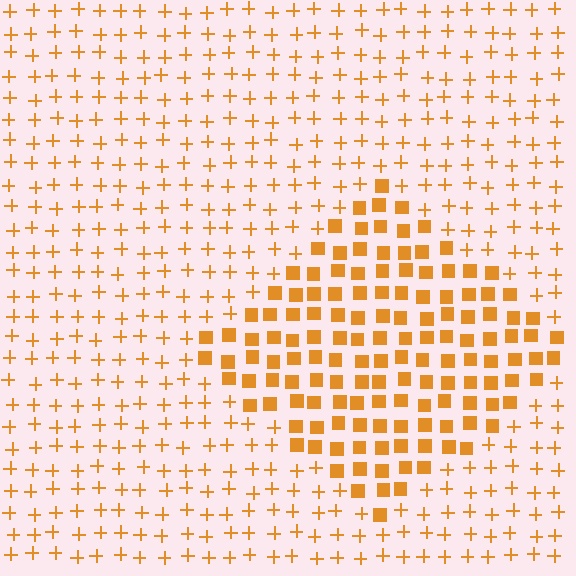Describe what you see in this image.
The image is filled with small orange elements arranged in a uniform grid. A diamond-shaped region contains squares, while the surrounding area contains plus signs. The boundary is defined purely by the change in element shape.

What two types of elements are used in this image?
The image uses squares inside the diamond region and plus signs outside it.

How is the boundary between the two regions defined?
The boundary is defined by a change in element shape: squares inside vs. plus signs outside. All elements share the same color and spacing.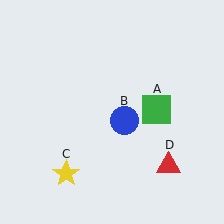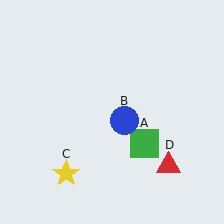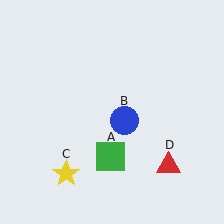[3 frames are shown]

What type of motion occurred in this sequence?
The green square (object A) rotated clockwise around the center of the scene.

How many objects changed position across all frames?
1 object changed position: green square (object A).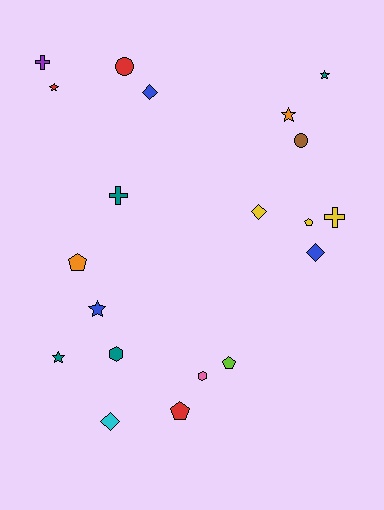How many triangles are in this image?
There are no triangles.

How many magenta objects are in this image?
There are no magenta objects.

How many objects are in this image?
There are 20 objects.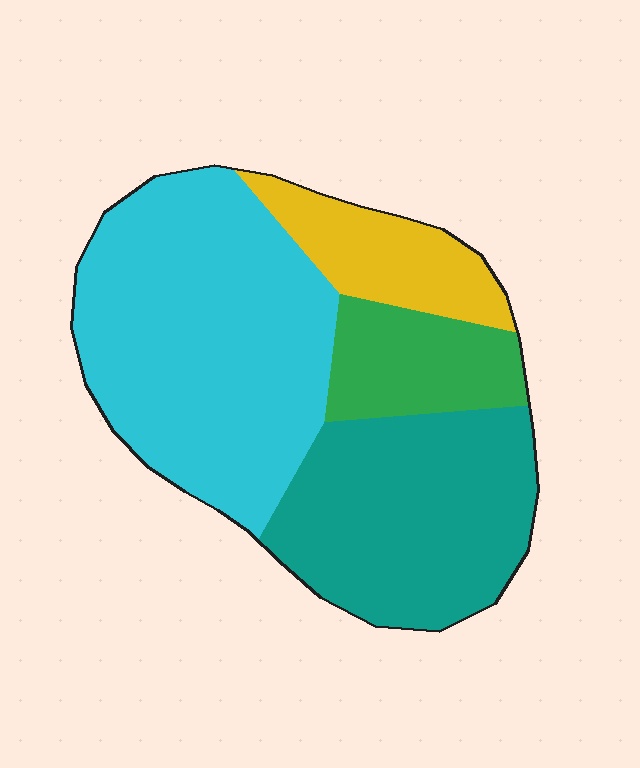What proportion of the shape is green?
Green takes up about one eighth (1/8) of the shape.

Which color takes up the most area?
Cyan, at roughly 45%.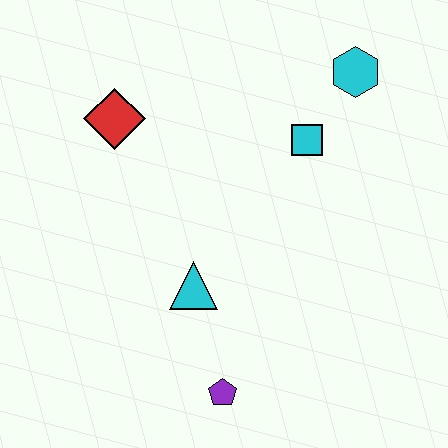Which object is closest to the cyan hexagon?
The cyan square is closest to the cyan hexagon.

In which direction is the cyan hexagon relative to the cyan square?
The cyan hexagon is above the cyan square.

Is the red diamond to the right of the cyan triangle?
No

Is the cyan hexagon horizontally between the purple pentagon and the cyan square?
No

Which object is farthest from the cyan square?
The purple pentagon is farthest from the cyan square.